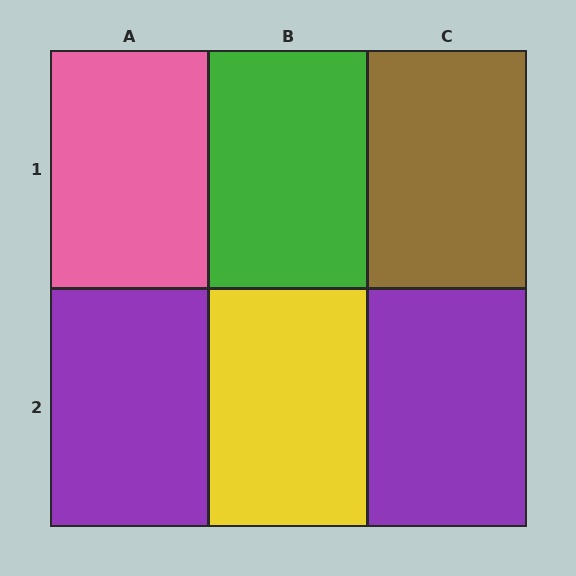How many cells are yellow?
1 cell is yellow.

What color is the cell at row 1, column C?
Brown.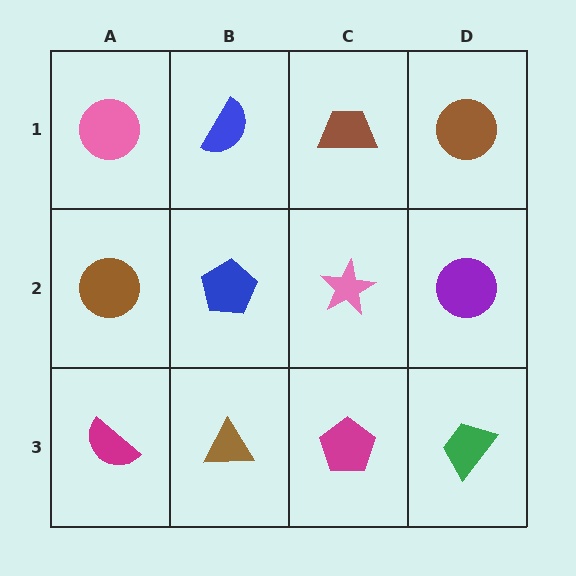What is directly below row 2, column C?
A magenta pentagon.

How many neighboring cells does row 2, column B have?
4.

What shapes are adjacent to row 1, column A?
A brown circle (row 2, column A), a blue semicircle (row 1, column B).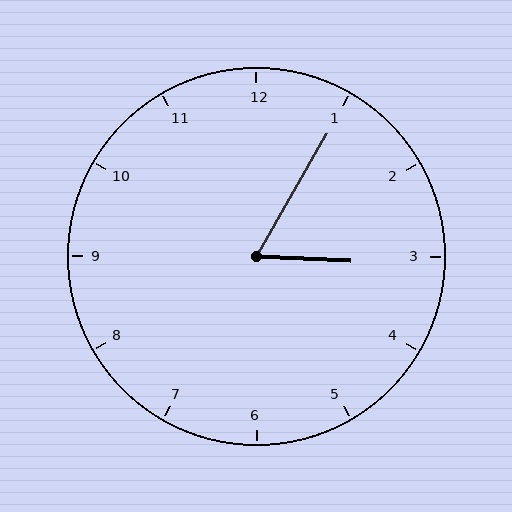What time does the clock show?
3:05.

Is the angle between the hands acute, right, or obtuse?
It is acute.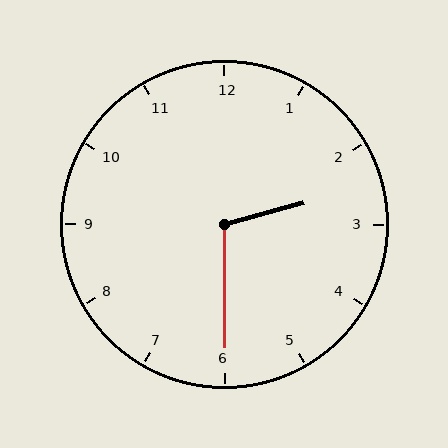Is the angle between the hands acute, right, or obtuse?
It is obtuse.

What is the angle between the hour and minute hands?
Approximately 105 degrees.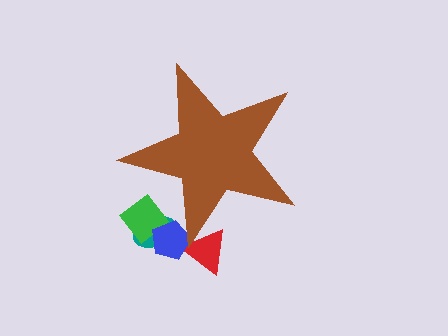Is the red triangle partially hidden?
Yes, the red triangle is partially hidden behind the brown star.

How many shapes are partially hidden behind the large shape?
4 shapes are partially hidden.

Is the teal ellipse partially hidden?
Yes, the teal ellipse is partially hidden behind the brown star.